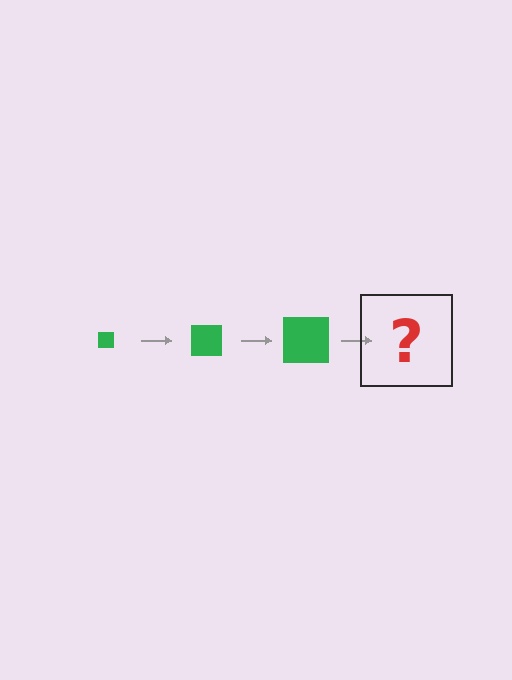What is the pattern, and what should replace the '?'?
The pattern is that the square gets progressively larger each step. The '?' should be a green square, larger than the previous one.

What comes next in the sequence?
The next element should be a green square, larger than the previous one.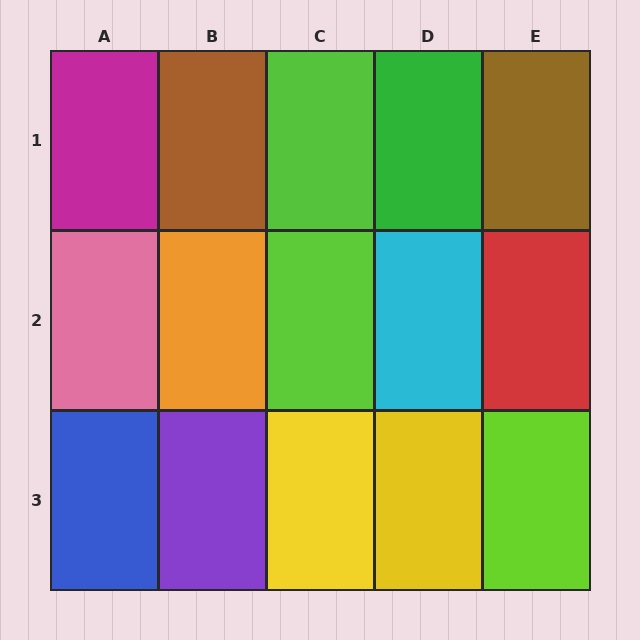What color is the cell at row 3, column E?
Lime.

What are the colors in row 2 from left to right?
Pink, orange, lime, cyan, red.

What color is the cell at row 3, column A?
Blue.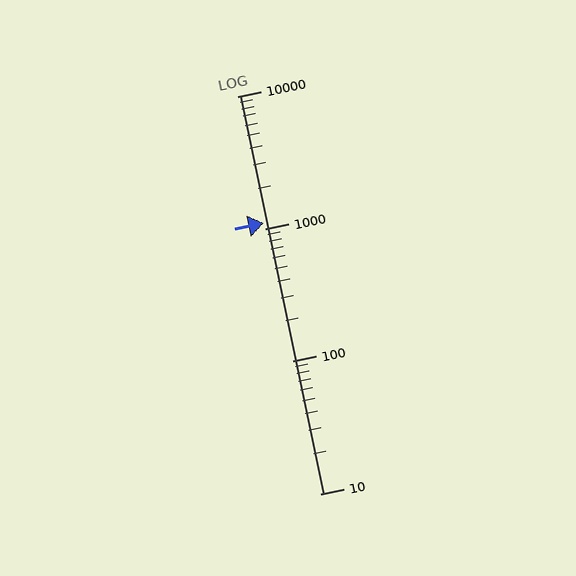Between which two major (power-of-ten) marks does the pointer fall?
The pointer is between 1000 and 10000.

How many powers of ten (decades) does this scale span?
The scale spans 3 decades, from 10 to 10000.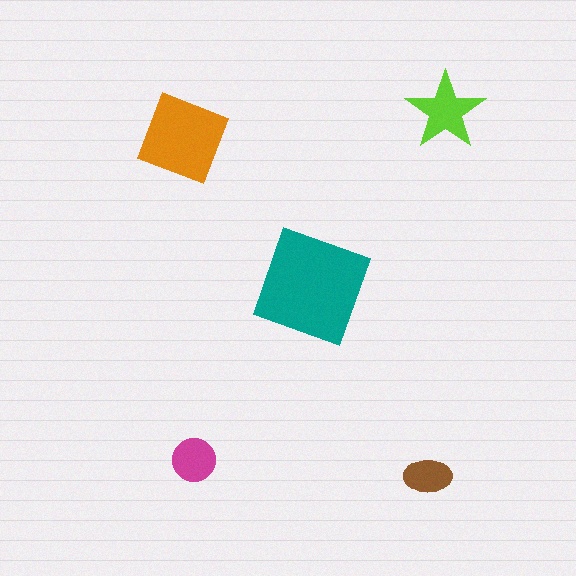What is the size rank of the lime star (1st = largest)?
3rd.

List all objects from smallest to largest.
The brown ellipse, the magenta circle, the lime star, the orange diamond, the teal square.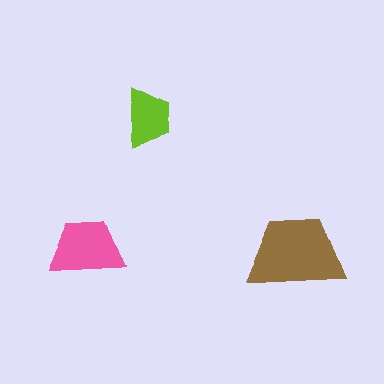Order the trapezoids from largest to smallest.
the brown one, the pink one, the lime one.